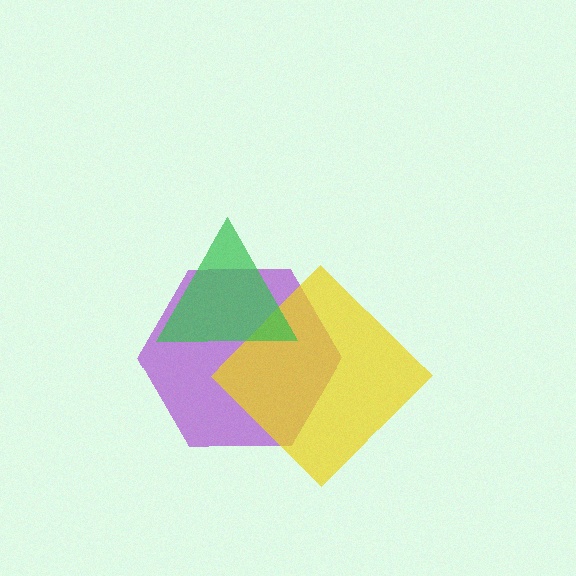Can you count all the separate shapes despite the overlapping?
Yes, there are 3 separate shapes.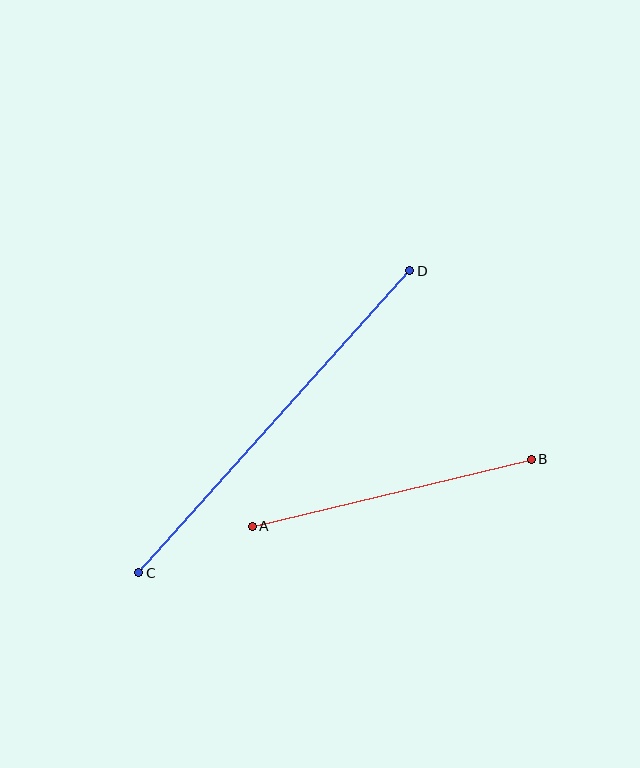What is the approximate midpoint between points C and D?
The midpoint is at approximately (274, 422) pixels.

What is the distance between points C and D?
The distance is approximately 406 pixels.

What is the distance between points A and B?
The distance is approximately 286 pixels.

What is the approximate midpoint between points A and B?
The midpoint is at approximately (392, 493) pixels.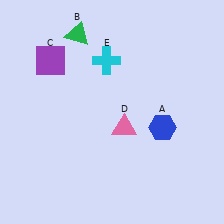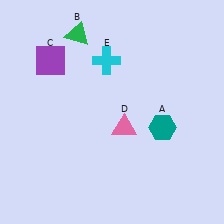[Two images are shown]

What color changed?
The hexagon (A) changed from blue in Image 1 to teal in Image 2.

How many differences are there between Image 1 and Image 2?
There is 1 difference between the two images.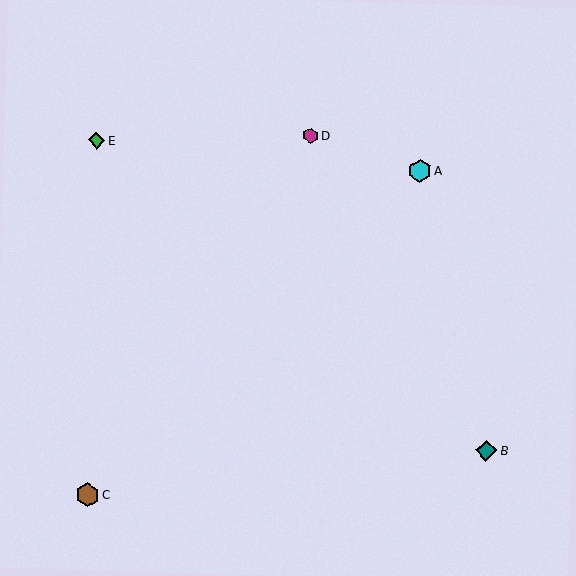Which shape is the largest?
The brown hexagon (labeled C) is the largest.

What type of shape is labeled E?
Shape E is a green diamond.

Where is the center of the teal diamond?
The center of the teal diamond is at (486, 451).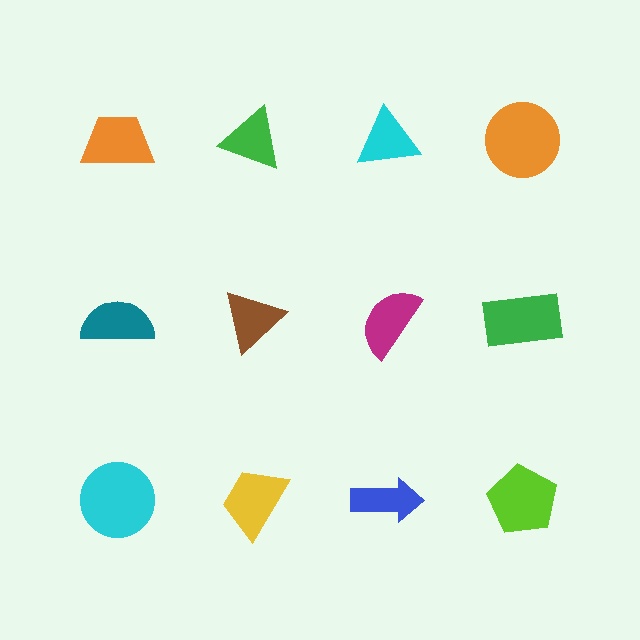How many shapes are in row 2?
4 shapes.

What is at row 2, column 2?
A brown triangle.